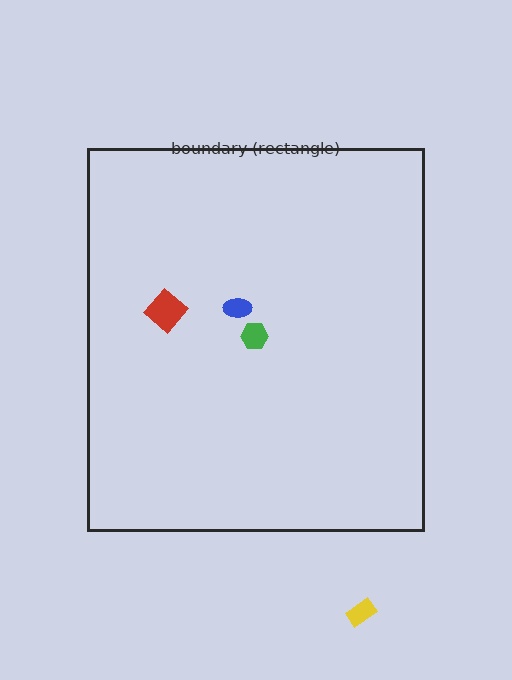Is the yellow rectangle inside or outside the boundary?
Outside.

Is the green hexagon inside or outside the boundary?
Inside.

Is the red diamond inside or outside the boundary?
Inside.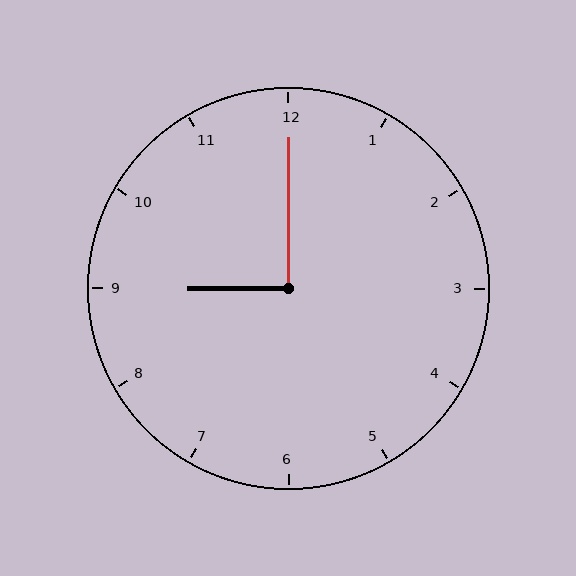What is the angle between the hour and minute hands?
Approximately 90 degrees.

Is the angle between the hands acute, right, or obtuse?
It is right.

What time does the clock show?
9:00.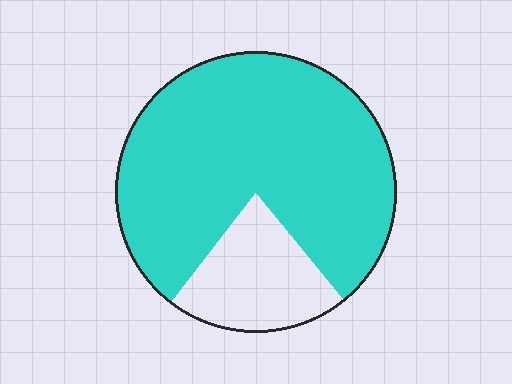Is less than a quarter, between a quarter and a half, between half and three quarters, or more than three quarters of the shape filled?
More than three quarters.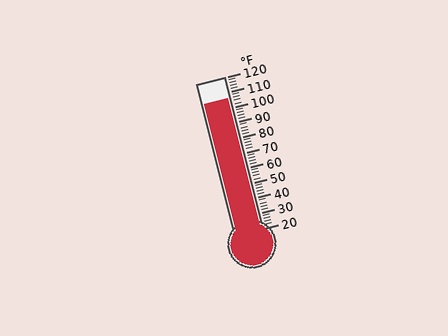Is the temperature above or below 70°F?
The temperature is above 70°F.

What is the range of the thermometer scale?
The thermometer scale ranges from 20°F to 120°F.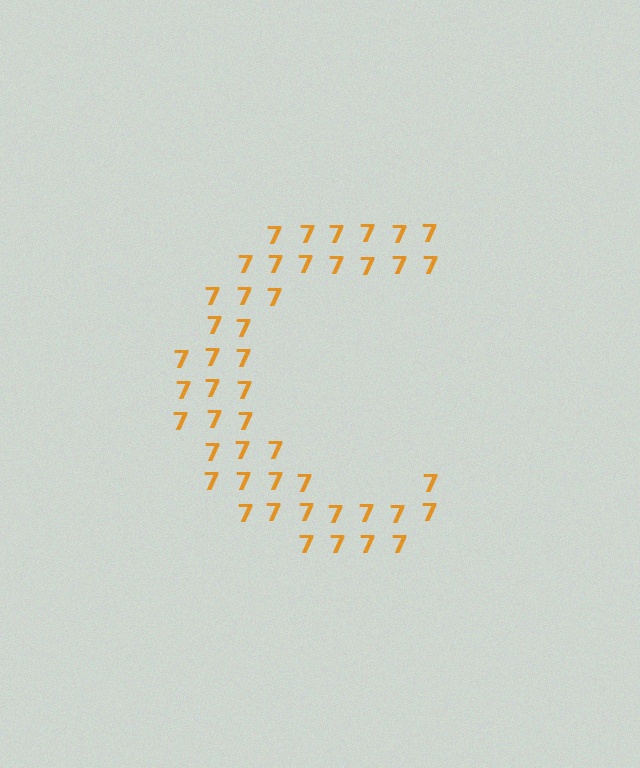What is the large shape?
The large shape is the letter C.